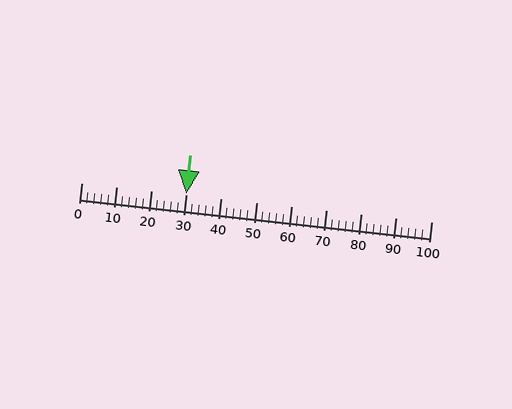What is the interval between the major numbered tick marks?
The major tick marks are spaced 10 units apart.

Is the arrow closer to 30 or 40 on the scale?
The arrow is closer to 30.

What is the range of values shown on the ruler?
The ruler shows values from 0 to 100.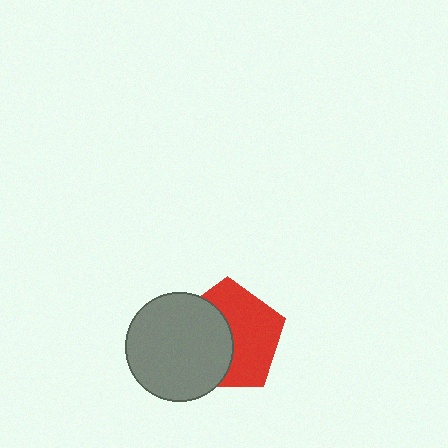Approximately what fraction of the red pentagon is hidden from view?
Roughly 45% of the red pentagon is hidden behind the gray circle.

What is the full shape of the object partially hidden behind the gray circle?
The partially hidden object is a red pentagon.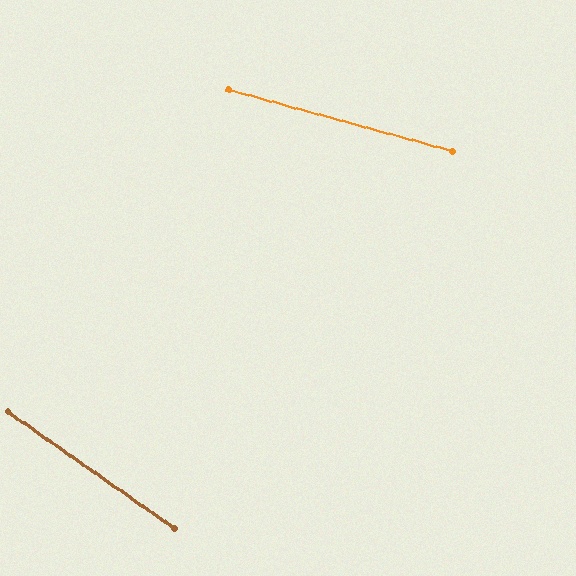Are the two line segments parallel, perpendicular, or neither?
Neither parallel nor perpendicular — they differ by about 20°.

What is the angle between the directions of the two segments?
Approximately 20 degrees.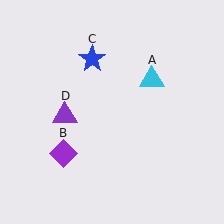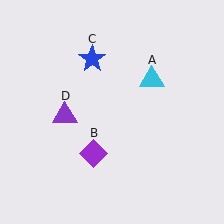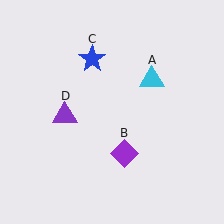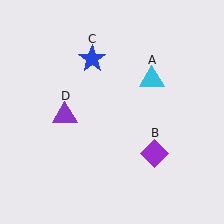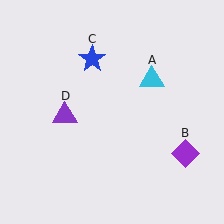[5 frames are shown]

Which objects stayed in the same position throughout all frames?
Cyan triangle (object A) and blue star (object C) and purple triangle (object D) remained stationary.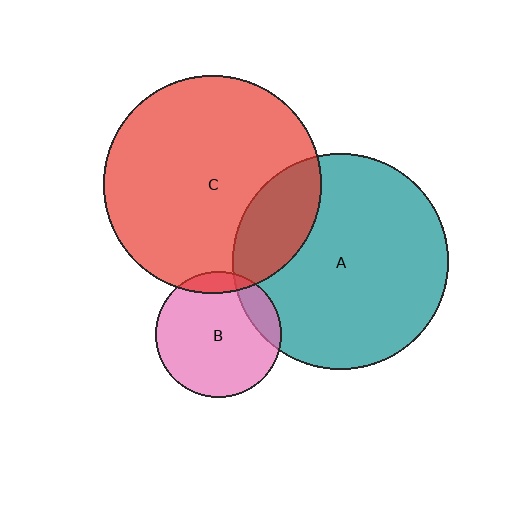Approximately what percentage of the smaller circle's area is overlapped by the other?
Approximately 10%.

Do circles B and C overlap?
Yes.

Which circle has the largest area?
Circle C (red).